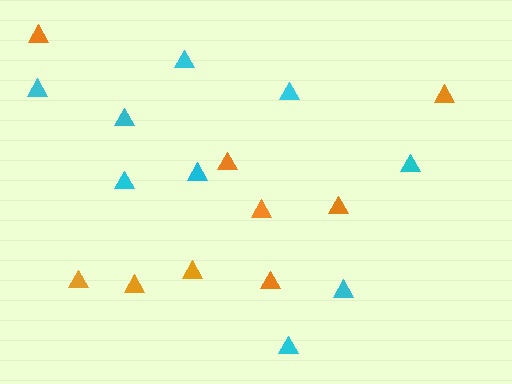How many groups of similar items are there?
There are 2 groups: one group of cyan triangles (9) and one group of orange triangles (9).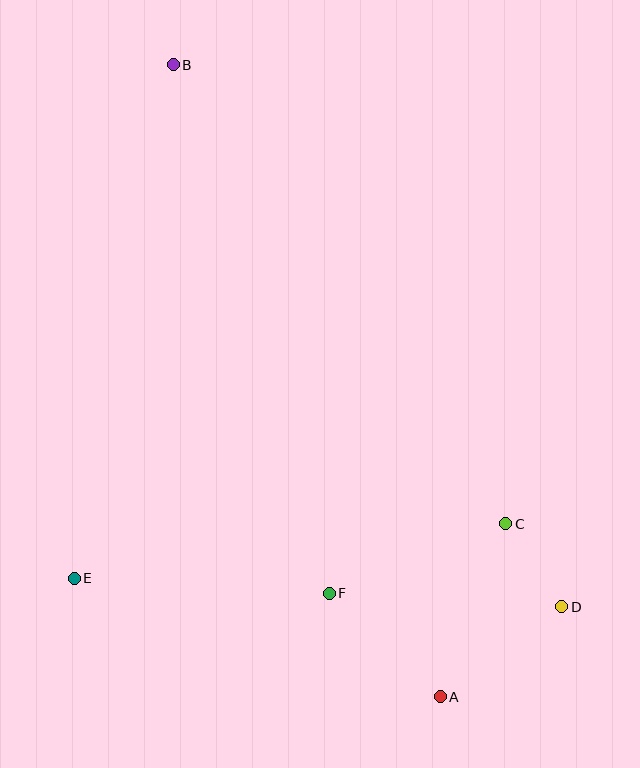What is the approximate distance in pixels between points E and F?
The distance between E and F is approximately 256 pixels.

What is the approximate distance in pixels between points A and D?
The distance between A and D is approximately 151 pixels.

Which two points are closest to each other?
Points C and D are closest to each other.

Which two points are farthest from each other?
Points A and B are farthest from each other.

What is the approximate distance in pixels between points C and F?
The distance between C and F is approximately 190 pixels.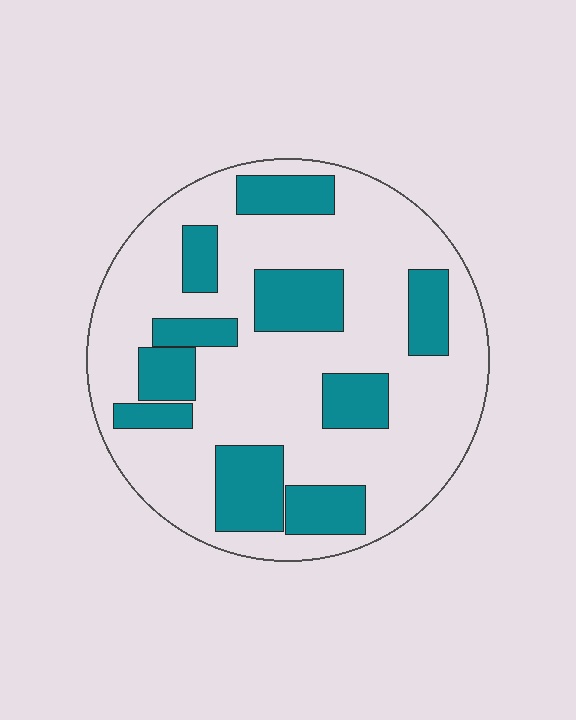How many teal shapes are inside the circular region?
10.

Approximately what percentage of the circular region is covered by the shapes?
Approximately 30%.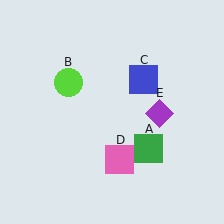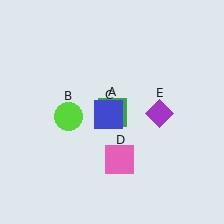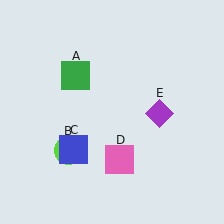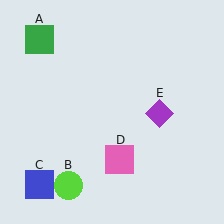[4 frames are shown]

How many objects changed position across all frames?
3 objects changed position: green square (object A), lime circle (object B), blue square (object C).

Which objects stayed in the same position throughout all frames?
Pink square (object D) and purple diamond (object E) remained stationary.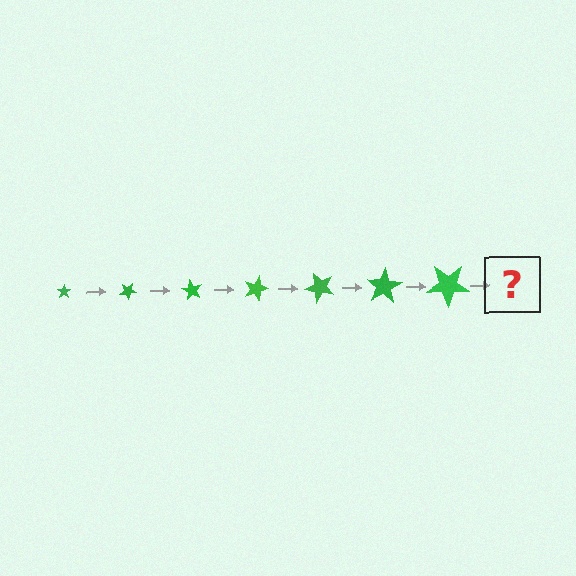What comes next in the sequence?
The next element should be a star, larger than the previous one and rotated 210 degrees from the start.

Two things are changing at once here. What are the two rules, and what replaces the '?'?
The two rules are that the star grows larger each step and it rotates 30 degrees each step. The '?' should be a star, larger than the previous one and rotated 210 degrees from the start.